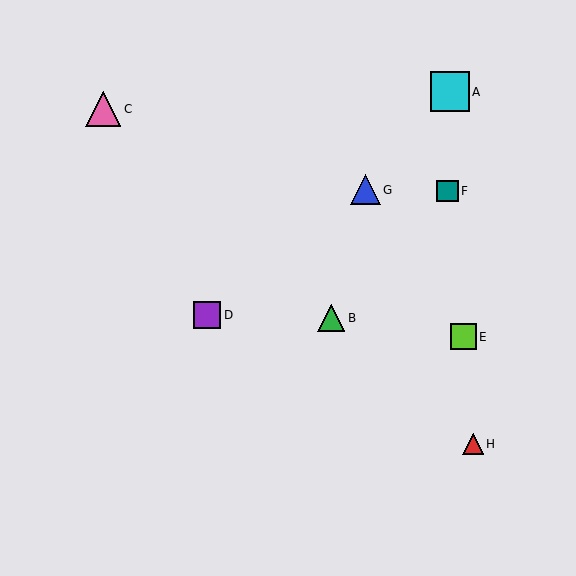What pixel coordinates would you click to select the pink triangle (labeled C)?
Click at (103, 109) to select the pink triangle C.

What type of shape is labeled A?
Shape A is a cyan square.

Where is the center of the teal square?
The center of the teal square is at (447, 191).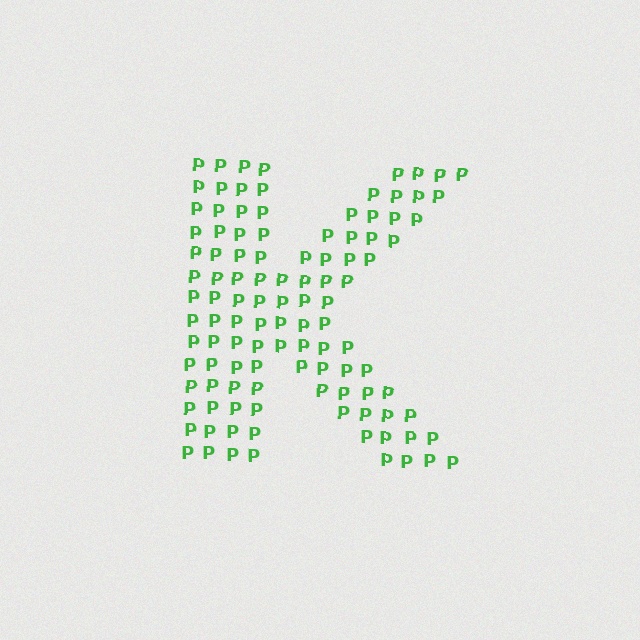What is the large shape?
The large shape is the letter K.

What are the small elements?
The small elements are letter P's.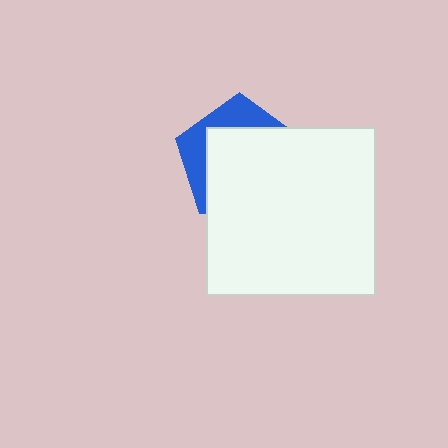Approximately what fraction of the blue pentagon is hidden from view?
Roughly 69% of the blue pentagon is hidden behind the white square.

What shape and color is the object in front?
The object in front is a white square.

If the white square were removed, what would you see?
You would see the complete blue pentagon.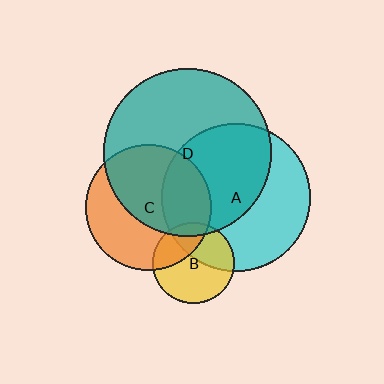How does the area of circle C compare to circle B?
Approximately 2.4 times.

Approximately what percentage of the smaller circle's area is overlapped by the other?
Approximately 10%.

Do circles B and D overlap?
Yes.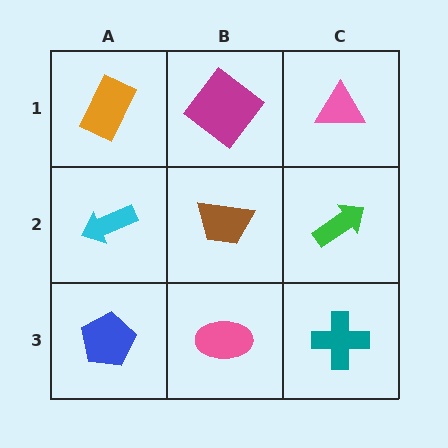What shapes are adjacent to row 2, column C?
A pink triangle (row 1, column C), a teal cross (row 3, column C), a brown trapezoid (row 2, column B).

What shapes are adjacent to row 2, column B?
A magenta diamond (row 1, column B), a pink ellipse (row 3, column B), a cyan arrow (row 2, column A), a green arrow (row 2, column C).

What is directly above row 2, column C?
A pink triangle.